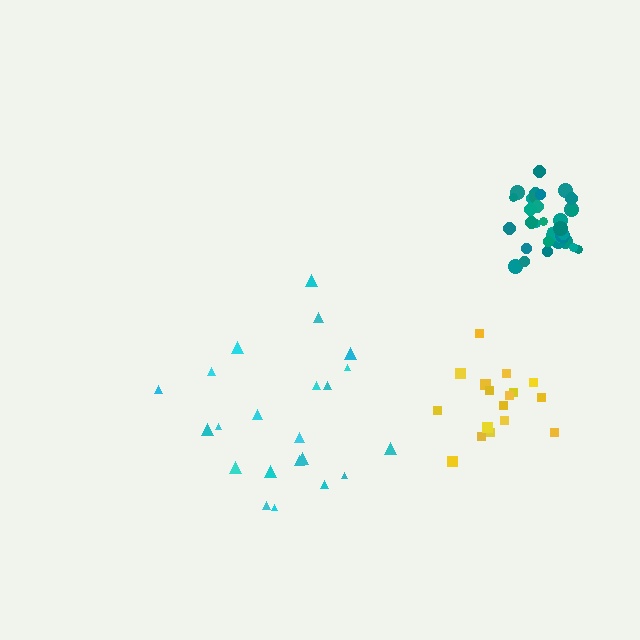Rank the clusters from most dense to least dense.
teal, yellow, cyan.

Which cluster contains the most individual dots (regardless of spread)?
Teal (35).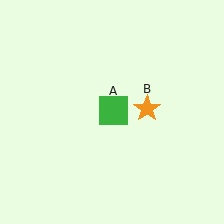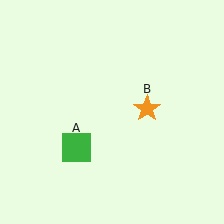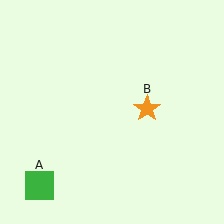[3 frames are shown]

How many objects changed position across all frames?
1 object changed position: green square (object A).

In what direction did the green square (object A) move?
The green square (object A) moved down and to the left.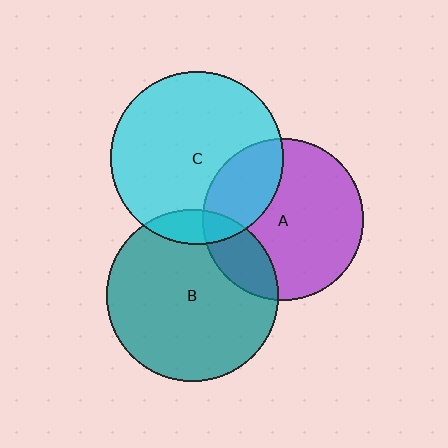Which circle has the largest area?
Circle C (cyan).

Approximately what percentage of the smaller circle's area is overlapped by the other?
Approximately 20%.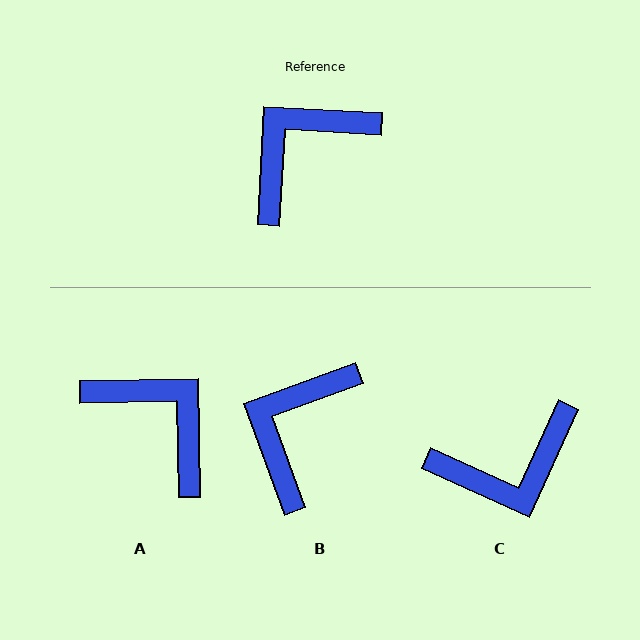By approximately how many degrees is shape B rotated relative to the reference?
Approximately 23 degrees counter-clockwise.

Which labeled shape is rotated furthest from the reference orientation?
C, about 159 degrees away.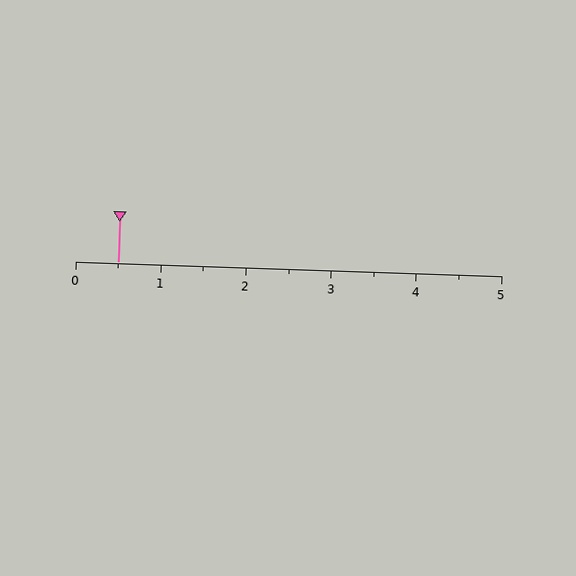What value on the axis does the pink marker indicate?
The marker indicates approximately 0.5.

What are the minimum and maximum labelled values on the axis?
The axis runs from 0 to 5.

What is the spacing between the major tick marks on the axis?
The major ticks are spaced 1 apart.